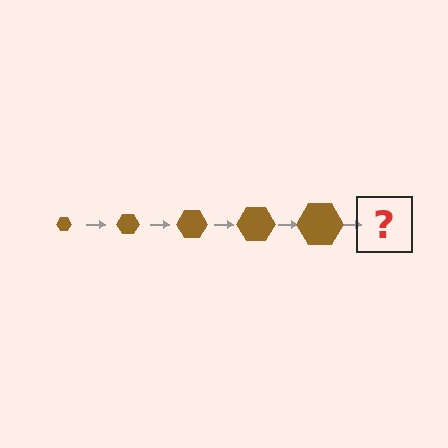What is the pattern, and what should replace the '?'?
The pattern is that the hexagon gets progressively larger each step. The '?' should be a brown hexagon, larger than the previous one.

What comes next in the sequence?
The next element should be a brown hexagon, larger than the previous one.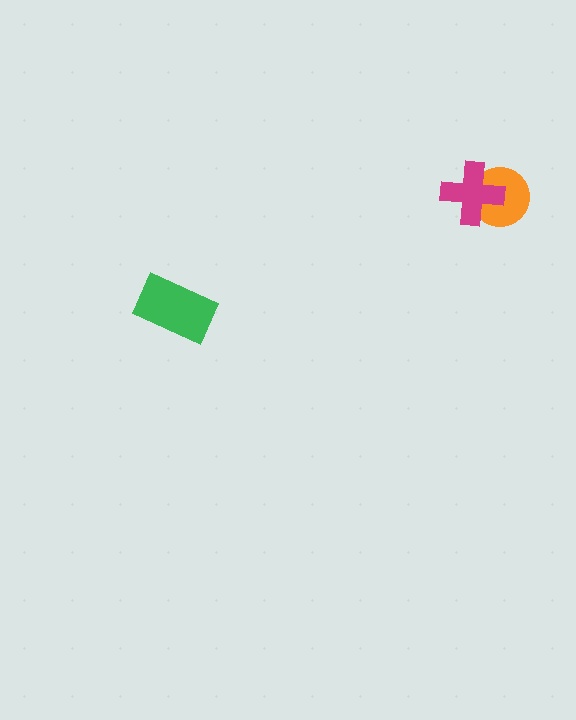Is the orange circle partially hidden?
Yes, it is partially covered by another shape.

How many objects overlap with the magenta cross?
1 object overlaps with the magenta cross.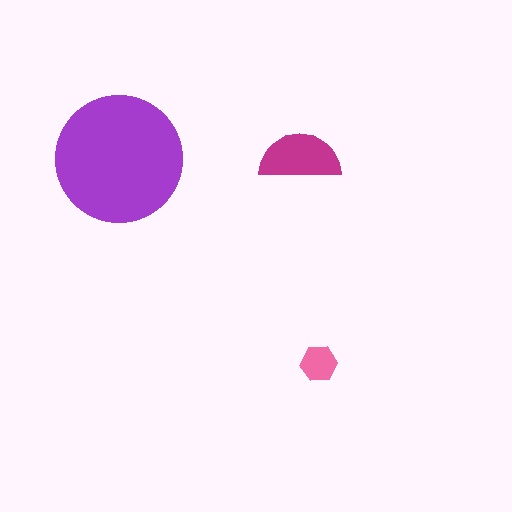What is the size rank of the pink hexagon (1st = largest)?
3rd.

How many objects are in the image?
There are 3 objects in the image.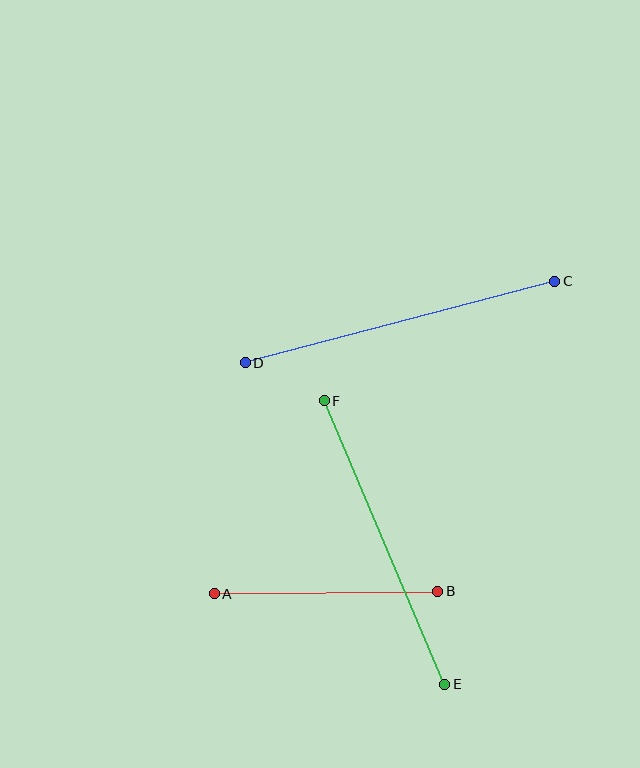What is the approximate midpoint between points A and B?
The midpoint is at approximately (326, 592) pixels.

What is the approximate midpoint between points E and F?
The midpoint is at approximately (385, 543) pixels.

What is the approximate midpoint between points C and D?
The midpoint is at approximately (400, 322) pixels.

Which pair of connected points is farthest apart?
Points C and D are farthest apart.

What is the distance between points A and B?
The distance is approximately 223 pixels.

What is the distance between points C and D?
The distance is approximately 320 pixels.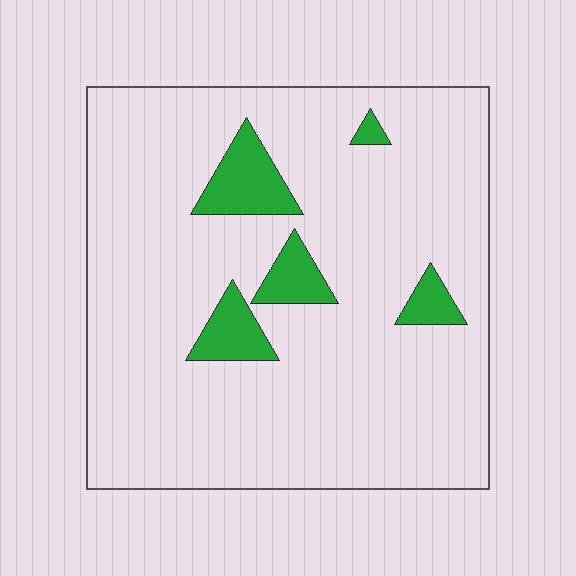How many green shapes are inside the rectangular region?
5.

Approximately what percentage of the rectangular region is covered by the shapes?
Approximately 10%.